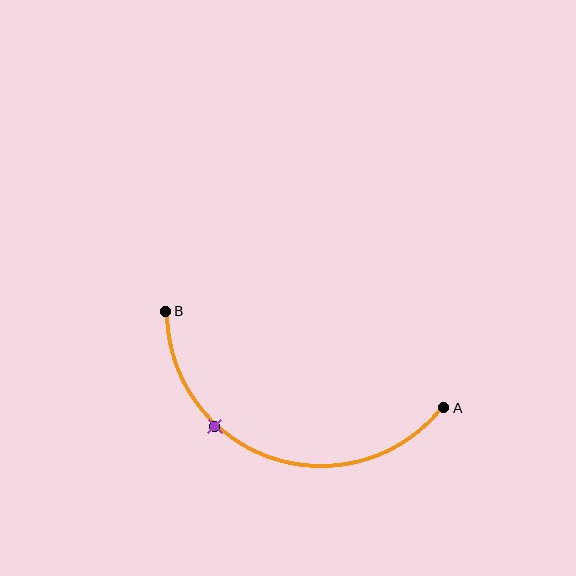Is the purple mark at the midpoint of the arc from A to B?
No. The purple mark lies on the arc but is closer to endpoint B. The arc midpoint would be at the point on the curve equidistant along the arc from both A and B.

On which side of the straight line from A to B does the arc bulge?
The arc bulges below the straight line connecting A and B.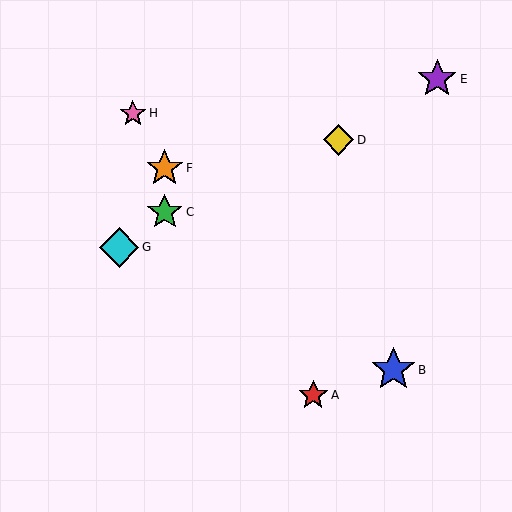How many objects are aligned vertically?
2 objects (C, F) are aligned vertically.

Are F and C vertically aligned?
Yes, both are at x≈165.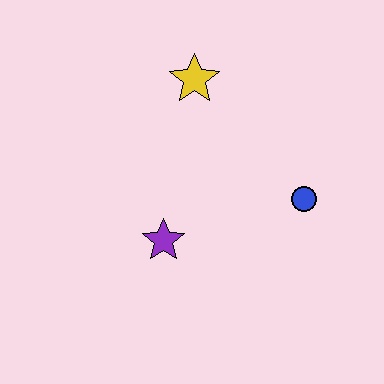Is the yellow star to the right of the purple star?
Yes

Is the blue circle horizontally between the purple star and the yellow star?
No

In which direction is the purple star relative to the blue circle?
The purple star is to the left of the blue circle.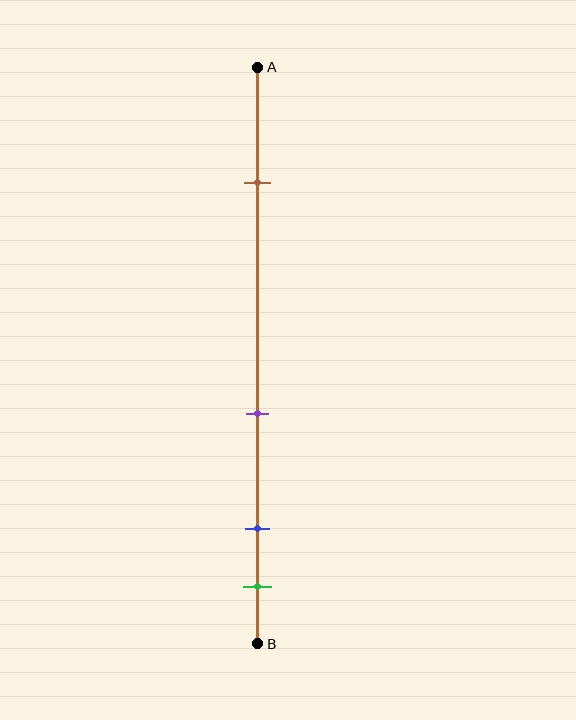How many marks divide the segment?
There are 4 marks dividing the segment.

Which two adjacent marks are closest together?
The blue and green marks are the closest adjacent pair.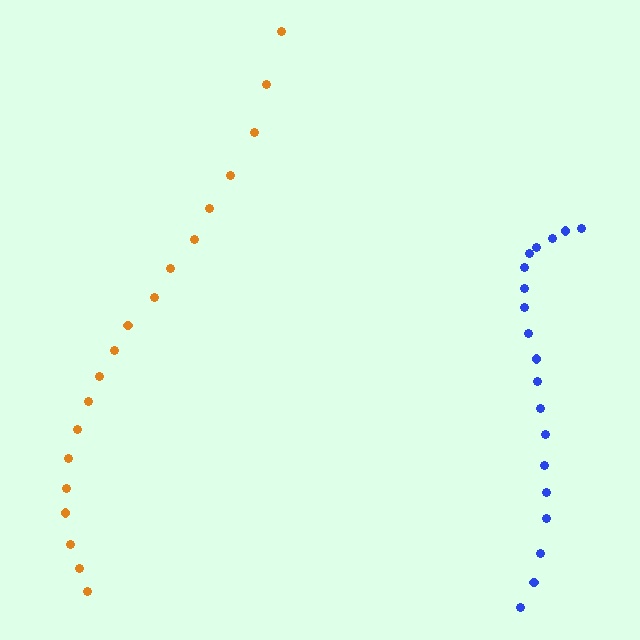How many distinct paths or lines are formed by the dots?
There are 2 distinct paths.